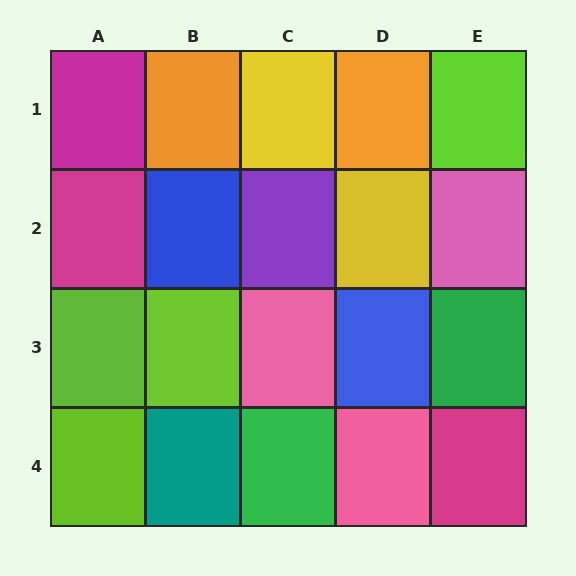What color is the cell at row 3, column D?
Blue.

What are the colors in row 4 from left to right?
Lime, teal, green, pink, magenta.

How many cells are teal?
1 cell is teal.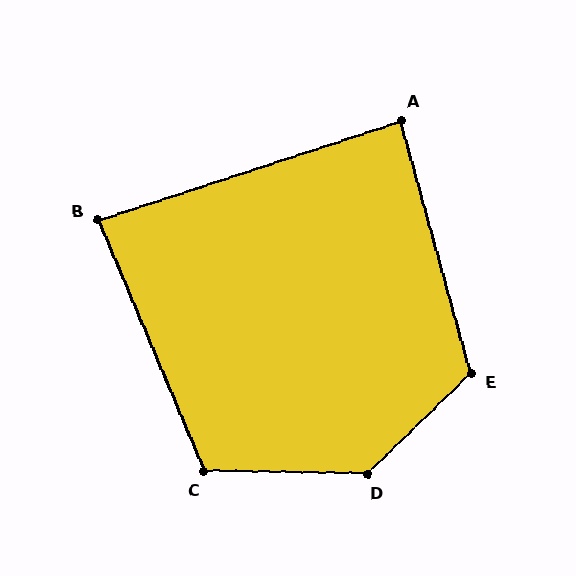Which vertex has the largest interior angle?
D, at approximately 135 degrees.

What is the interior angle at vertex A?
Approximately 87 degrees (approximately right).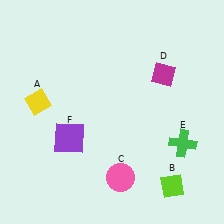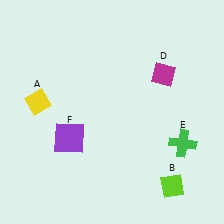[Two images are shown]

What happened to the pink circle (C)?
The pink circle (C) was removed in Image 2. It was in the bottom-right area of Image 1.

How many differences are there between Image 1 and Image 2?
There is 1 difference between the two images.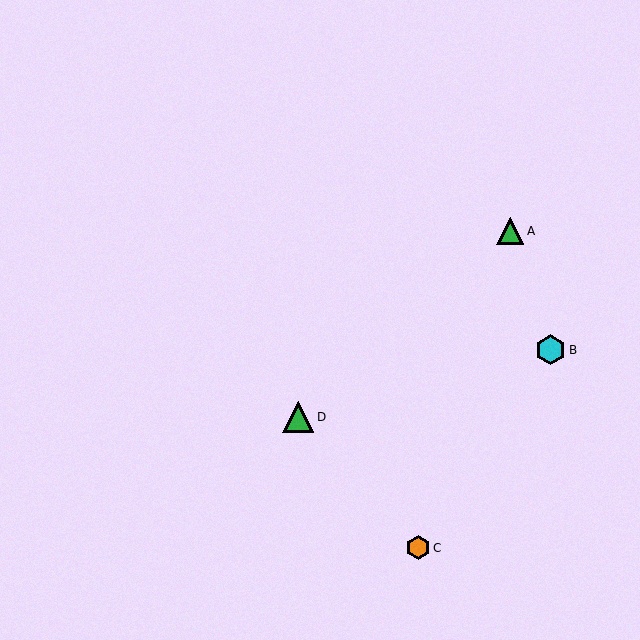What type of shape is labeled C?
Shape C is an orange hexagon.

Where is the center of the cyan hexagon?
The center of the cyan hexagon is at (551, 350).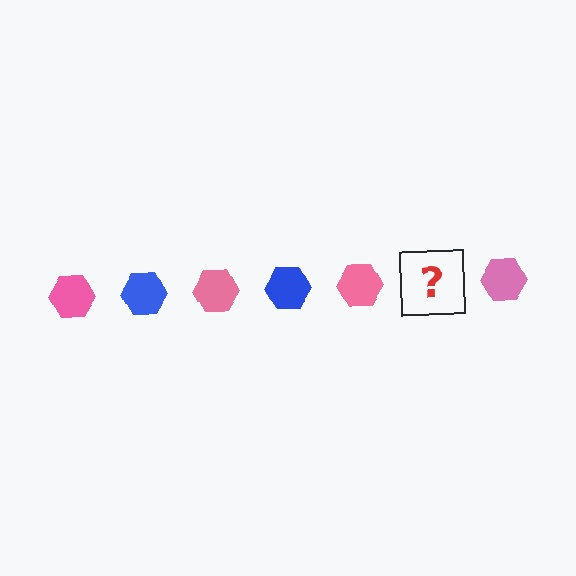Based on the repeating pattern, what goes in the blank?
The blank should be a blue hexagon.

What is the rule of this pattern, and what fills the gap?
The rule is that the pattern cycles through pink, blue hexagons. The gap should be filled with a blue hexagon.